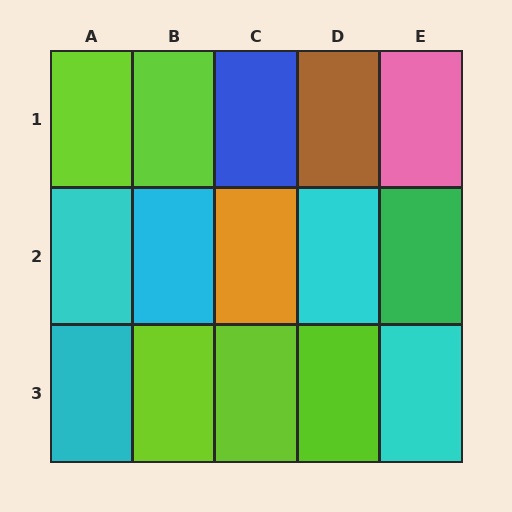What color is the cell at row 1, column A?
Lime.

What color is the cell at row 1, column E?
Pink.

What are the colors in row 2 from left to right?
Cyan, cyan, orange, cyan, green.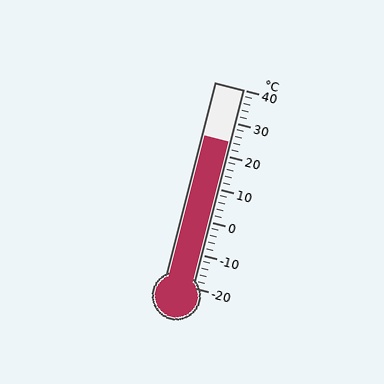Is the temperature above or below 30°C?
The temperature is below 30°C.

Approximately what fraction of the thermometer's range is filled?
The thermometer is filled to approximately 75% of its range.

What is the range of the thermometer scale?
The thermometer scale ranges from -20°C to 40°C.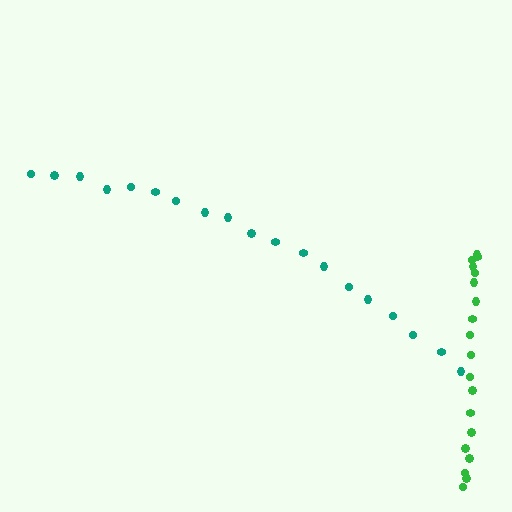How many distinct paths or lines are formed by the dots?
There are 2 distinct paths.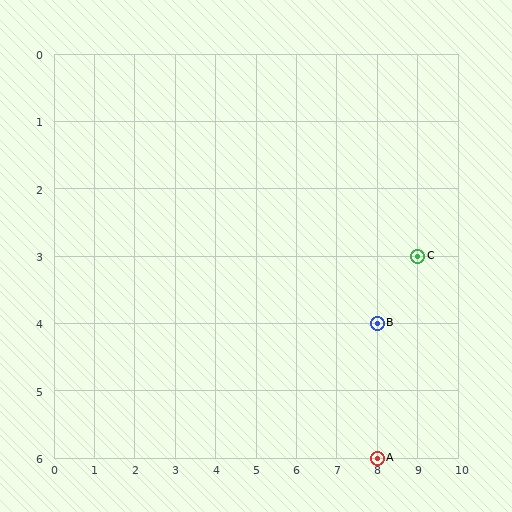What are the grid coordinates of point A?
Point A is at grid coordinates (8, 6).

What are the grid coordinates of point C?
Point C is at grid coordinates (9, 3).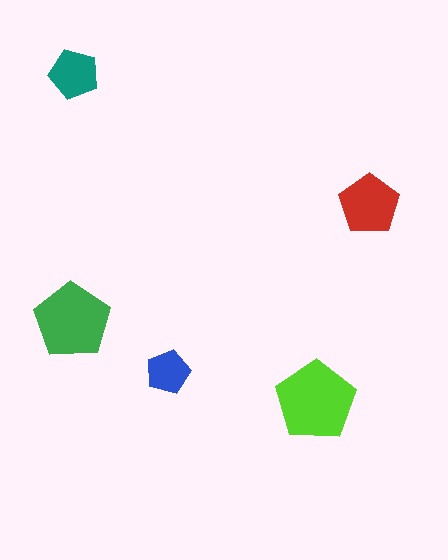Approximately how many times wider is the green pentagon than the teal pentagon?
About 1.5 times wider.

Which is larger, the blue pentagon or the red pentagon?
The red one.